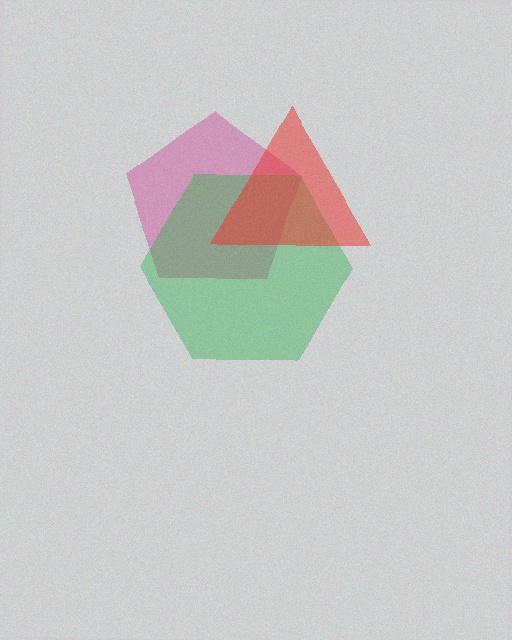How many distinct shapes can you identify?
There are 3 distinct shapes: a magenta pentagon, a green hexagon, a red triangle.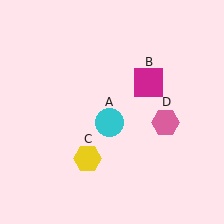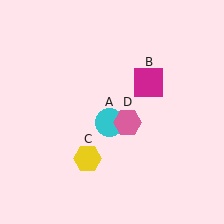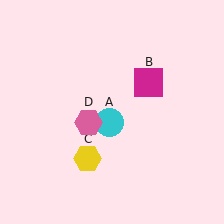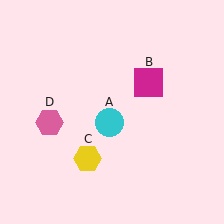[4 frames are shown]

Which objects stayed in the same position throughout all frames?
Cyan circle (object A) and magenta square (object B) and yellow hexagon (object C) remained stationary.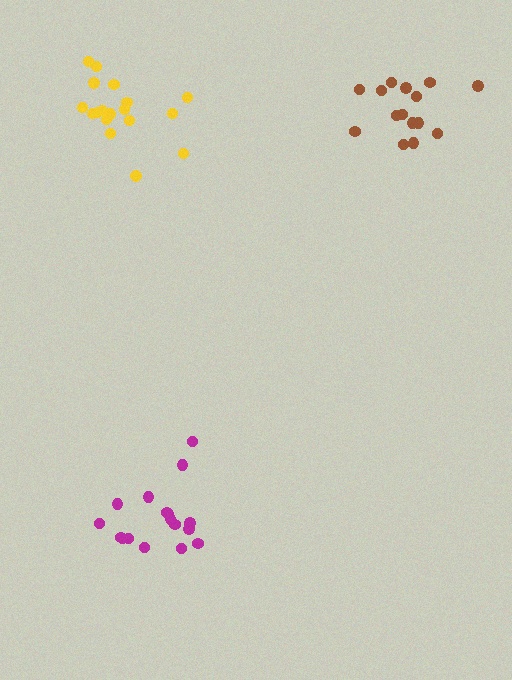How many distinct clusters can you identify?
There are 3 distinct clusters.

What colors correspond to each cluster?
The clusters are colored: brown, yellow, magenta.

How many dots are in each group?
Group 1: 15 dots, Group 2: 18 dots, Group 3: 17 dots (50 total).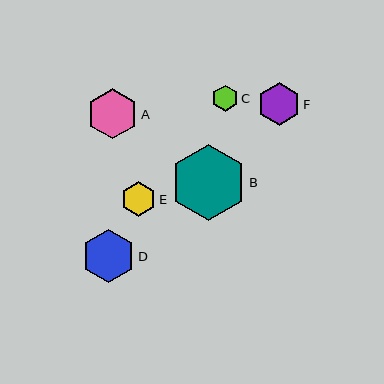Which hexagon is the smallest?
Hexagon C is the smallest with a size of approximately 26 pixels.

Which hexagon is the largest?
Hexagon B is the largest with a size of approximately 76 pixels.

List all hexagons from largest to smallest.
From largest to smallest: B, D, A, F, E, C.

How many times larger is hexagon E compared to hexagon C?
Hexagon E is approximately 1.3 times the size of hexagon C.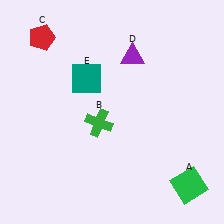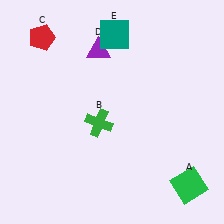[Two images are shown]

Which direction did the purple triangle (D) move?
The purple triangle (D) moved left.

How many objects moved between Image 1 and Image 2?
2 objects moved between the two images.